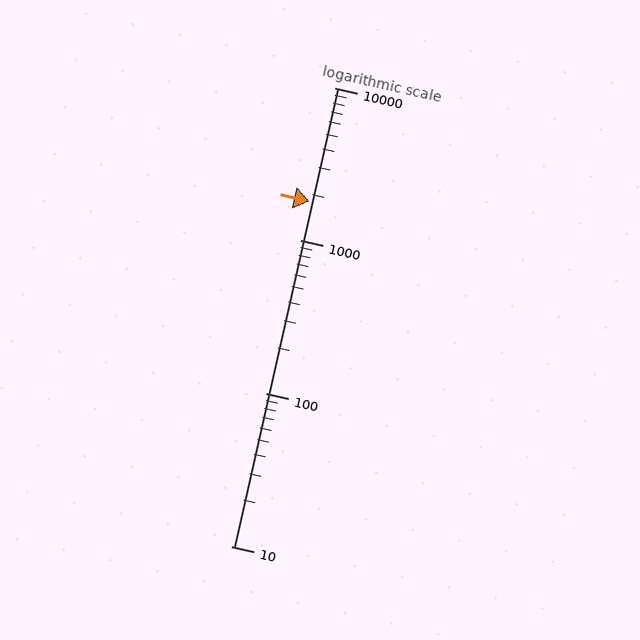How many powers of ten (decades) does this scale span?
The scale spans 3 decades, from 10 to 10000.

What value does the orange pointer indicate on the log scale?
The pointer indicates approximately 1800.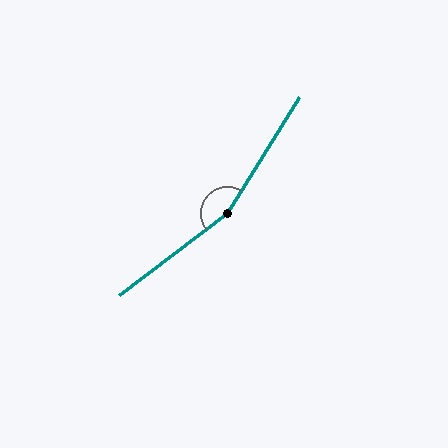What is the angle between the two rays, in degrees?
Approximately 159 degrees.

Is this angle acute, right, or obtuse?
It is obtuse.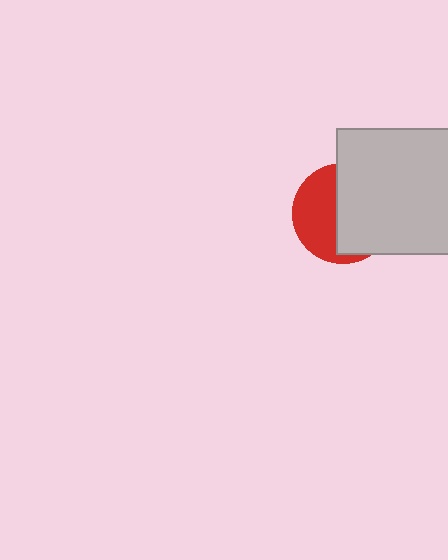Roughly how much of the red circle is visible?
A small part of it is visible (roughly 44%).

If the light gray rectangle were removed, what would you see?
You would see the complete red circle.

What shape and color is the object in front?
The object in front is a light gray rectangle.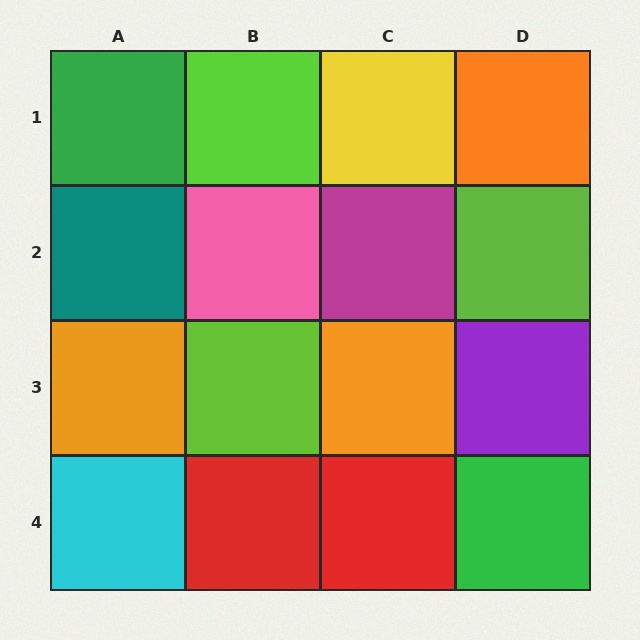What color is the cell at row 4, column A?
Cyan.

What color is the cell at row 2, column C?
Magenta.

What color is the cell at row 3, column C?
Orange.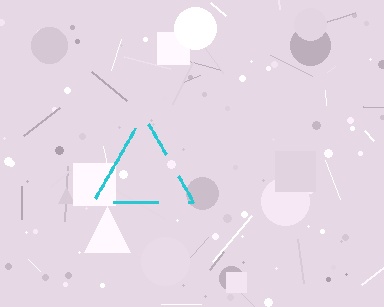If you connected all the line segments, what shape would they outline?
They would outline a triangle.